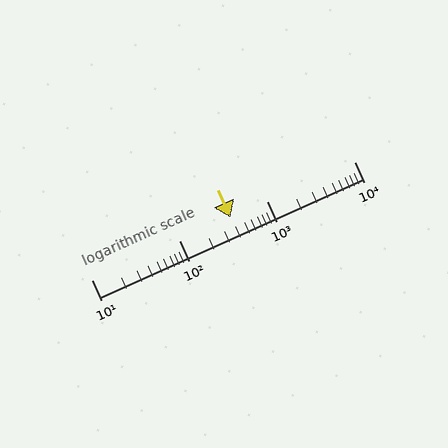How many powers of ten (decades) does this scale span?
The scale spans 3 decades, from 10 to 10000.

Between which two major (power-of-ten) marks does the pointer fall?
The pointer is between 100 and 1000.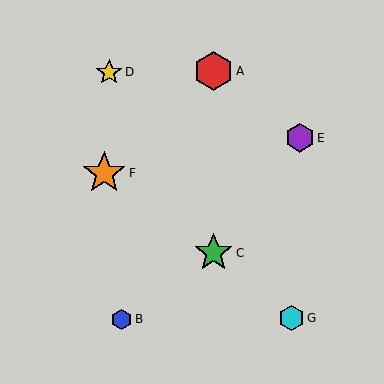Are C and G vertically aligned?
No, C is at x≈214 and G is at x≈291.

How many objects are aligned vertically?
2 objects (A, C) are aligned vertically.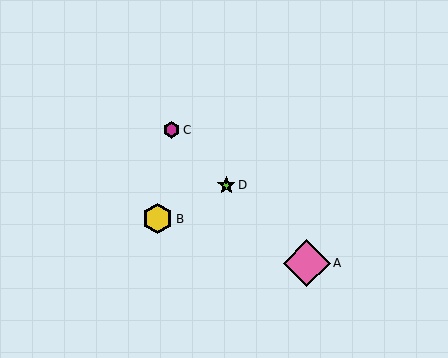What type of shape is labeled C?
Shape C is a magenta hexagon.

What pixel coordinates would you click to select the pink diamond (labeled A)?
Click at (307, 263) to select the pink diamond A.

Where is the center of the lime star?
The center of the lime star is at (226, 185).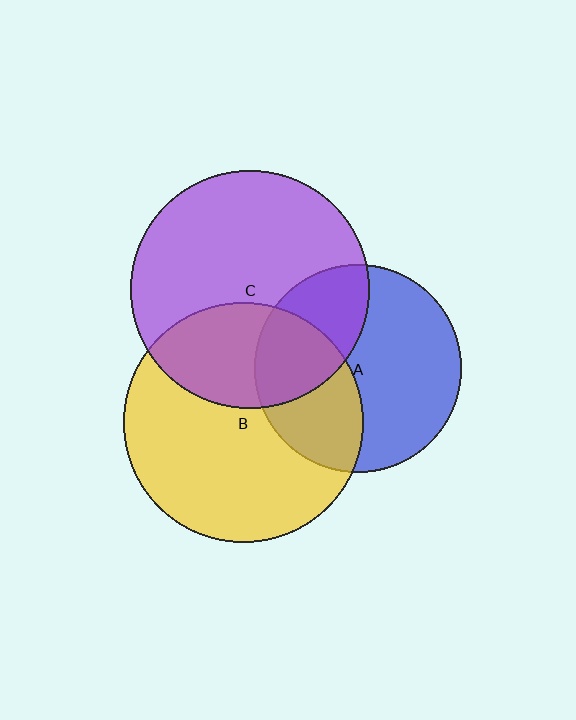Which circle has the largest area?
Circle B (yellow).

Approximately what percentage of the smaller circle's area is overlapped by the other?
Approximately 35%.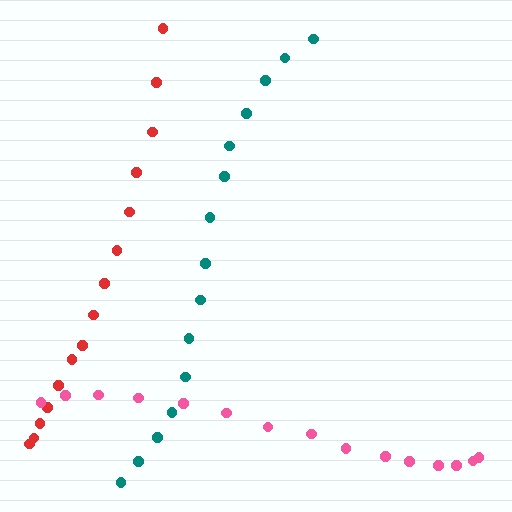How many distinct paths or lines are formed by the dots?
There are 3 distinct paths.